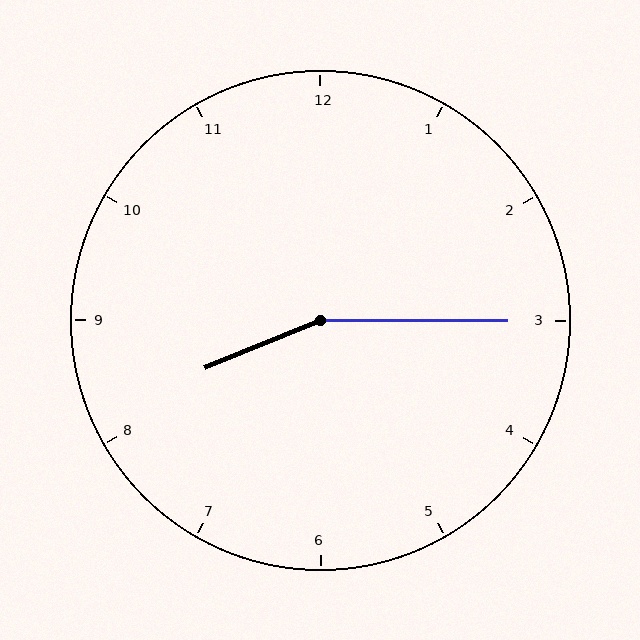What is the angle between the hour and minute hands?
Approximately 158 degrees.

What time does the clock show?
8:15.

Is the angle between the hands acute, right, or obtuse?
It is obtuse.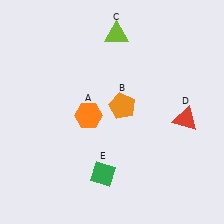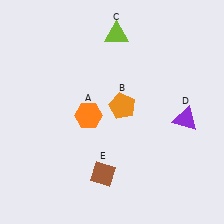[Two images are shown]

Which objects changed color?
D changed from red to purple. E changed from green to brown.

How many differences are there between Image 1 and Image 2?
There are 2 differences between the two images.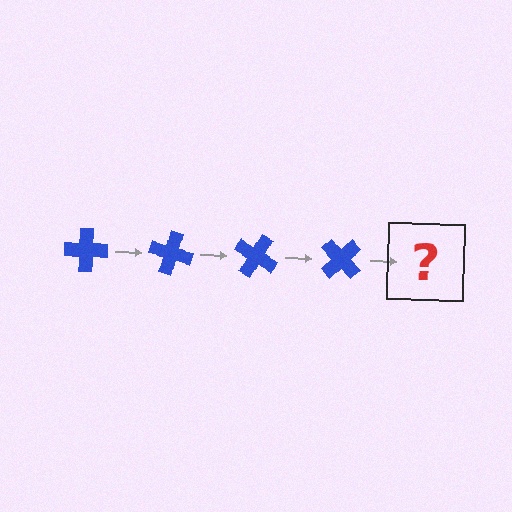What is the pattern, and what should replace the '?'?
The pattern is that the cross rotates 15 degrees each step. The '?' should be a blue cross rotated 60 degrees.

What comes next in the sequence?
The next element should be a blue cross rotated 60 degrees.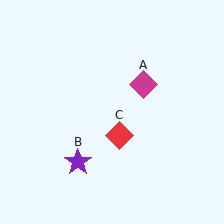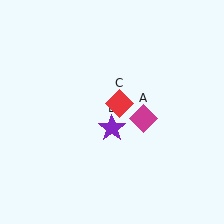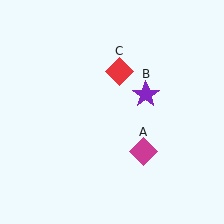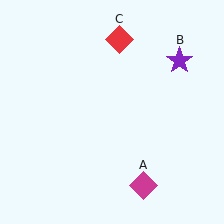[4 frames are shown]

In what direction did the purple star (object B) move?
The purple star (object B) moved up and to the right.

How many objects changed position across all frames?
3 objects changed position: magenta diamond (object A), purple star (object B), red diamond (object C).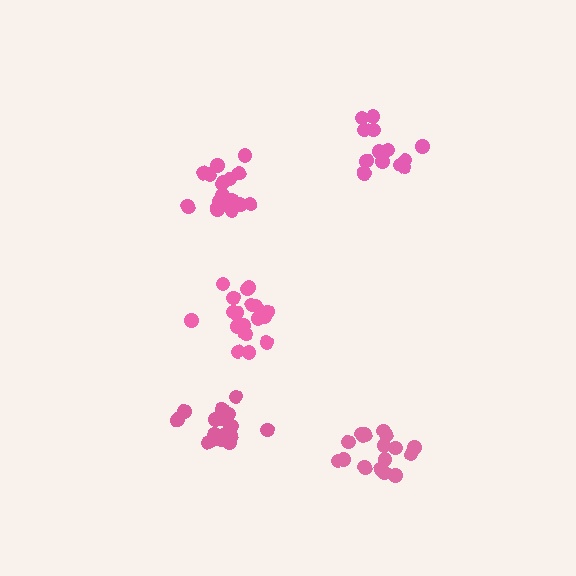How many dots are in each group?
Group 1: 19 dots, Group 2: 19 dots, Group 3: 17 dots, Group 4: 13 dots, Group 5: 19 dots (87 total).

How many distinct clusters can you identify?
There are 5 distinct clusters.